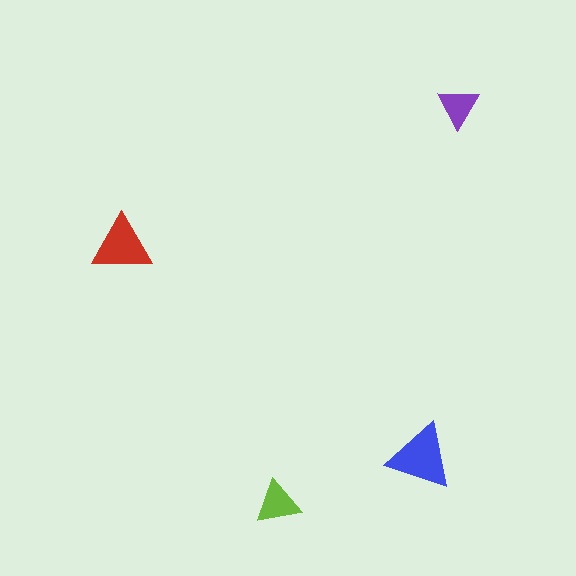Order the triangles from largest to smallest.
the blue one, the red one, the lime one, the purple one.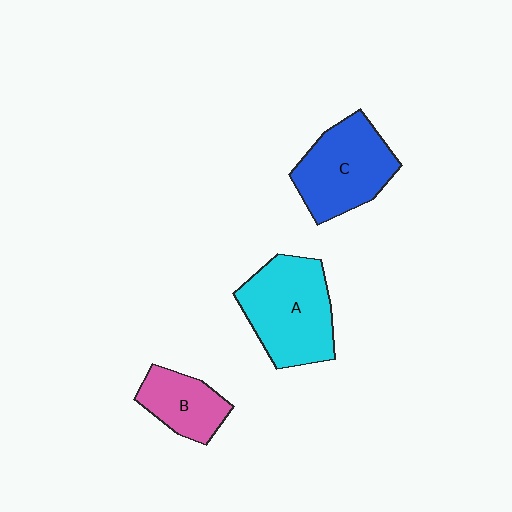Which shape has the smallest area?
Shape B (pink).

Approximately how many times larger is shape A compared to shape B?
Approximately 1.8 times.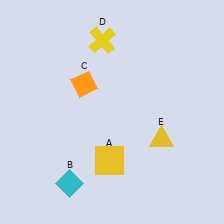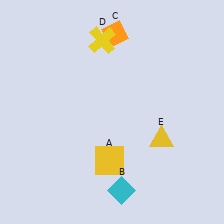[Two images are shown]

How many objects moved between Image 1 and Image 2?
2 objects moved between the two images.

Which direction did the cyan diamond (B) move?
The cyan diamond (B) moved right.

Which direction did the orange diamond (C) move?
The orange diamond (C) moved up.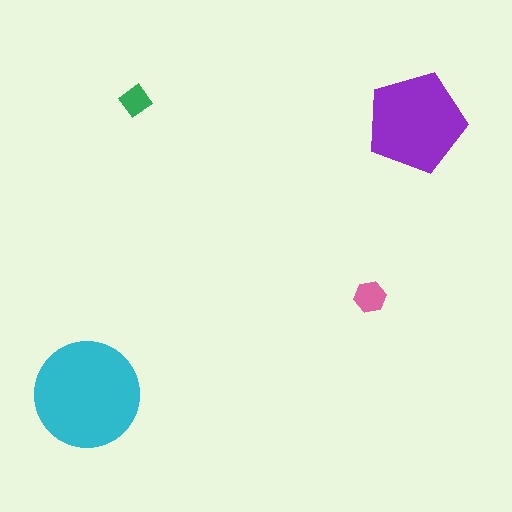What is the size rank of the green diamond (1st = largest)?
4th.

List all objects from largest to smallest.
The cyan circle, the purple pentagon, the pink hexagon, the green diamond.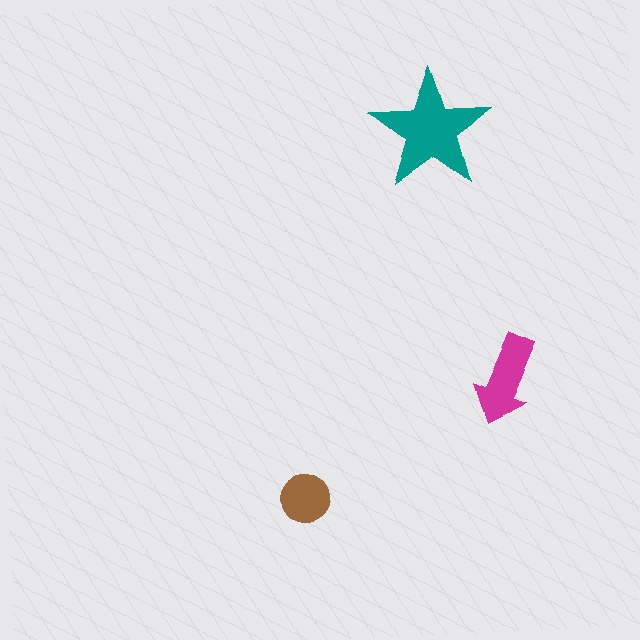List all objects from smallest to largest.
The brown circle, the magenta arrow, the teal star.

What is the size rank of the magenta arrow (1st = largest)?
2nd.